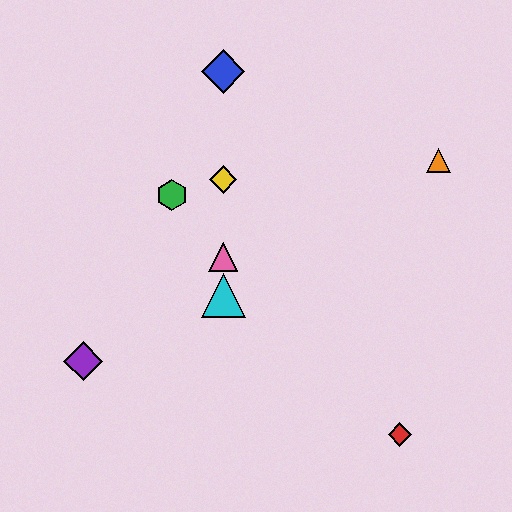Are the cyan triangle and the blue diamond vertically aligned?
Yes, both are at x≈223.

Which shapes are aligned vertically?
The blue diamond, the yellow diamond, the cyan triangle, the pink triangle are aligned vertically.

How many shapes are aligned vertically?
4 shapes (the blue diamond, the yellow diamond, the cyan triangle, the pink triangle) are aligned vertically.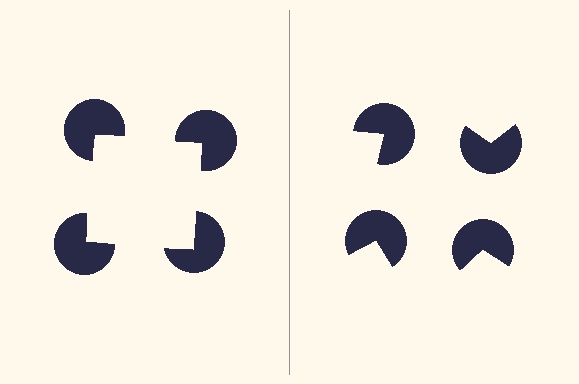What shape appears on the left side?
An illusory square.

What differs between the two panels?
The pac-man discs are positioned identically on both sides; only the wedge orientations differ. On the left they align to a square; on the right they are misaligned.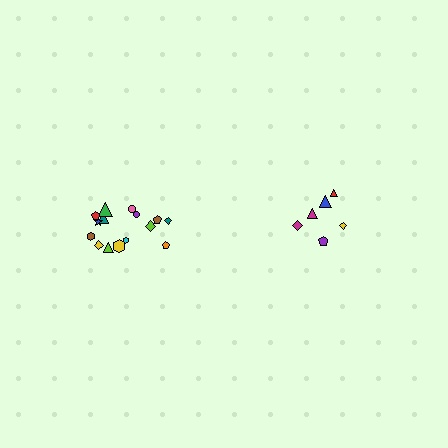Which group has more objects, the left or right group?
The left group.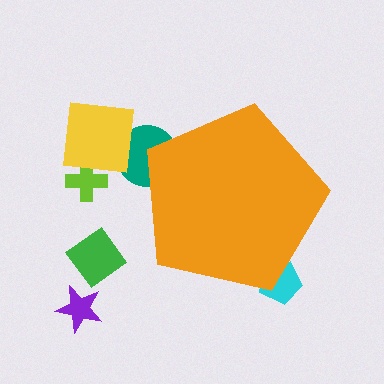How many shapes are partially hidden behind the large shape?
2 shapes are partially hidden.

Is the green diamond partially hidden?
No, the green diamond is fully visible.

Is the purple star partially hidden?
No, the purple star is fully visible.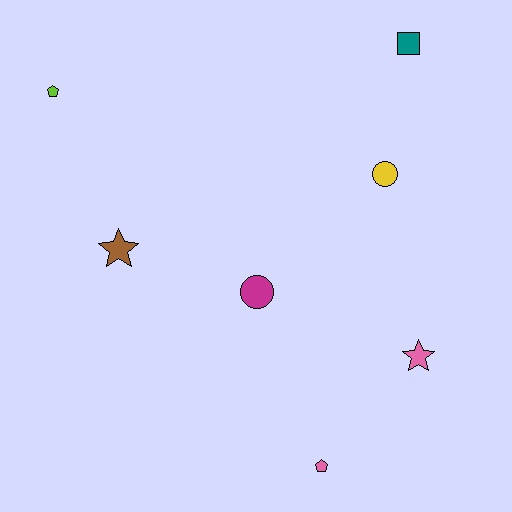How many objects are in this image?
There are 7 objects.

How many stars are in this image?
There are 2 stars.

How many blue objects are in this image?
There are no blue objects.